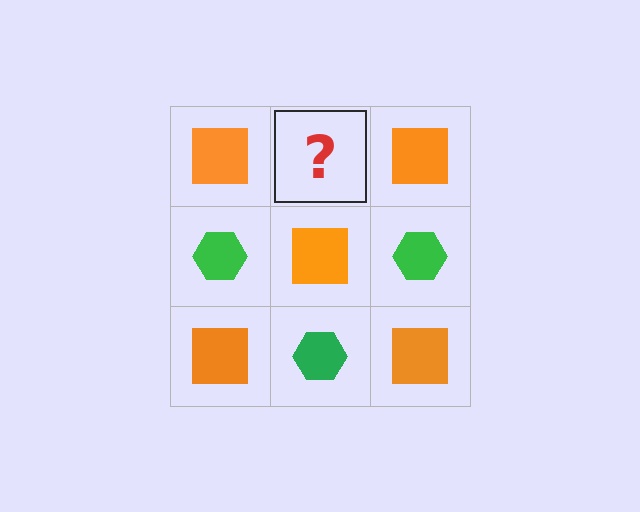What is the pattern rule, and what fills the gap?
The rule is that it alternates orange square and green hexagon in a checkerboard pattern. The gap should be filled with a green hexagon.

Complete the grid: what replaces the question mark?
The question mark should be replaced with a green hexagon.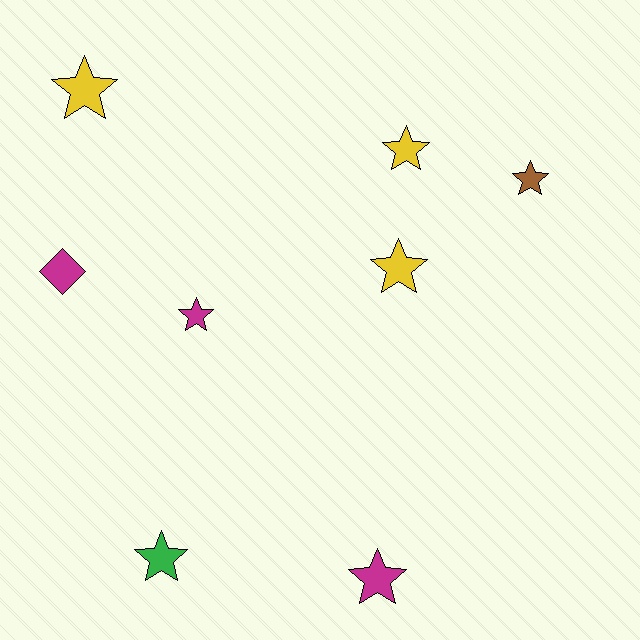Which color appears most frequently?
Yellow, with 3 objects.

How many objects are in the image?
There are 8 objects.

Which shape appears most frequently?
Star, with 7 objects.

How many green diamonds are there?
There are no green diamonds.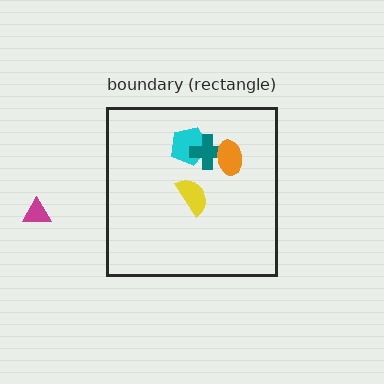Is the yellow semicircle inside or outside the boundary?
Inside.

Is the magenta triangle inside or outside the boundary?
Outside.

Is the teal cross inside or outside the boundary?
Inside.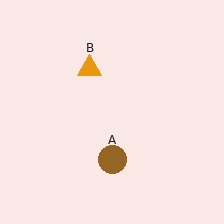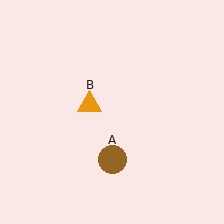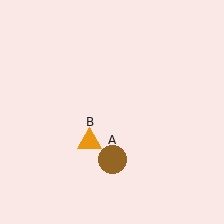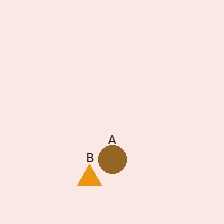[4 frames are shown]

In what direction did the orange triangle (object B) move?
The orange triangle (object B) moved down.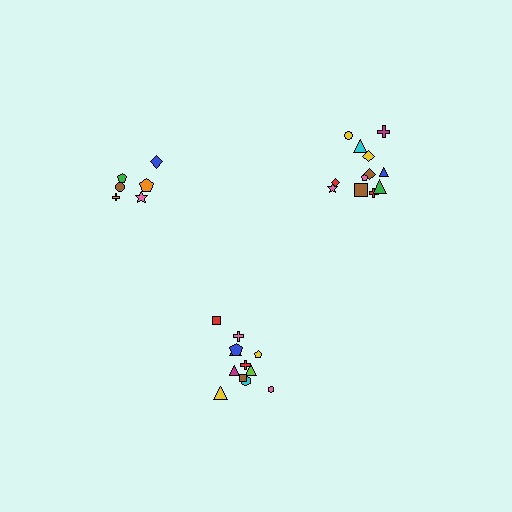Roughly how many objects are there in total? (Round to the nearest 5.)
Roughly 30 objects in total.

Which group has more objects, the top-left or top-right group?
The top-right group.